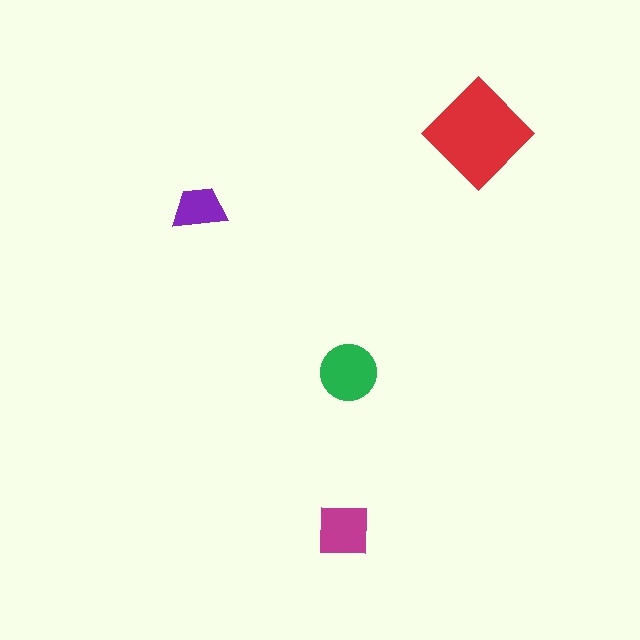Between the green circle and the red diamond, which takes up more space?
The red diamond.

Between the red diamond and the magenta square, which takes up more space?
The red diamond.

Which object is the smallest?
The purple trapezoid.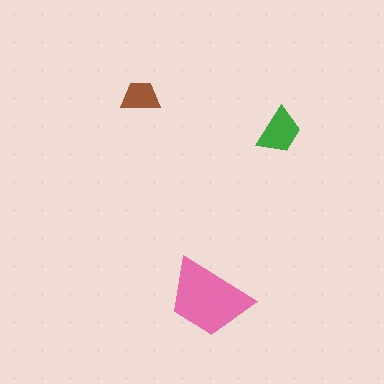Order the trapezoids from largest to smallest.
the pink one, the green one, the brown one.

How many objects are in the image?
There are 3 objects in the image.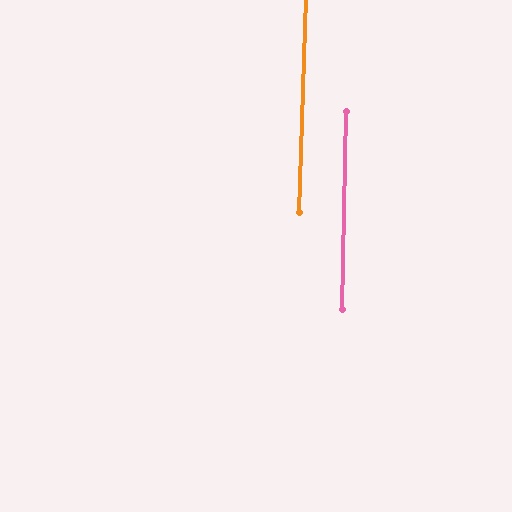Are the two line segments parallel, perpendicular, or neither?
Parallel — their directions differ by only 0.9°.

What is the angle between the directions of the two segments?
Approximately 1 degree.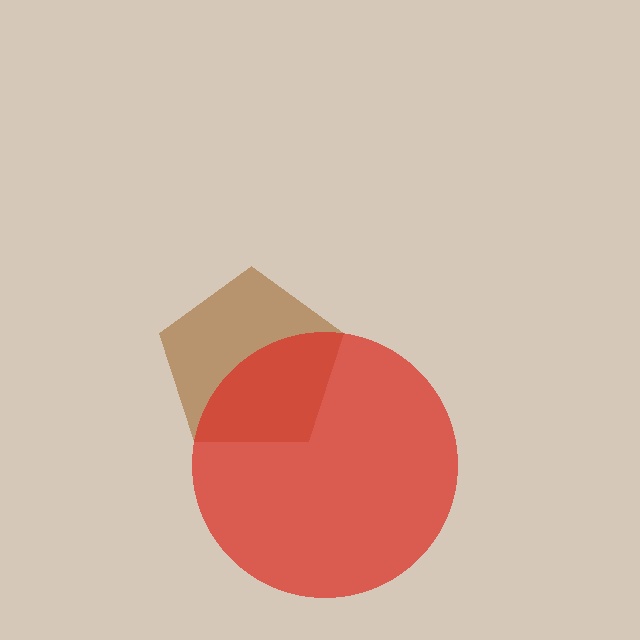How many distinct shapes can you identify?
There are 2 distinct shapes: a brown pentagon, a red circle.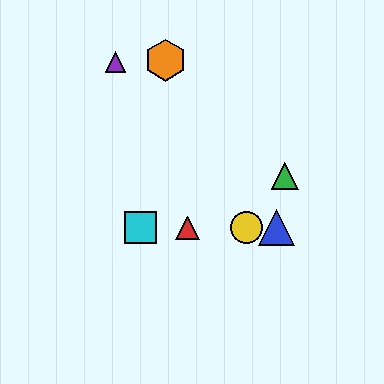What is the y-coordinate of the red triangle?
The red triangle is at y≈228.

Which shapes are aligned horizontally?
The red triangle, the blue triangle, the yellow circle, the cyan square are aligned horizontally.